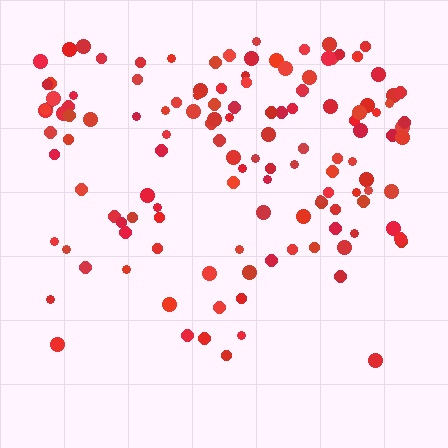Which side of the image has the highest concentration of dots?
The top.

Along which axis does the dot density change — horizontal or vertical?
Vertical.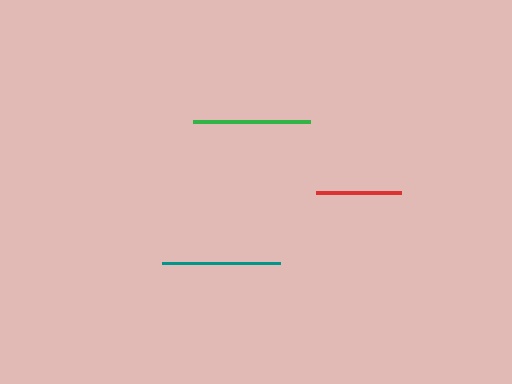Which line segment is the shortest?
The red line is the shortest at approximately 85 pixels.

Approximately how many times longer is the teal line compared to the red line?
The teal line is approximately 1.4 times the length of the red line.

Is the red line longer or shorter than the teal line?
The teal line is longer than the red line.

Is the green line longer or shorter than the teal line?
The teal line is longer than the green line.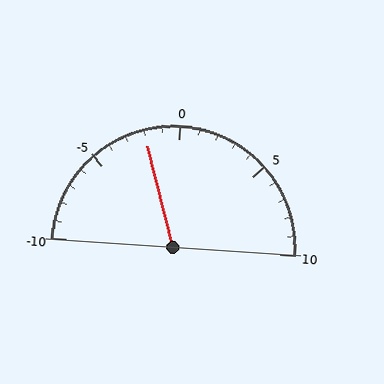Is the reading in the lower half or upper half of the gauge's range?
The reading is in the lower half of the range (-10 to 10).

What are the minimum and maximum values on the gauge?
The gauge ranges from -10 to 10.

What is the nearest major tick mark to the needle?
The nearest major tick mark is 0.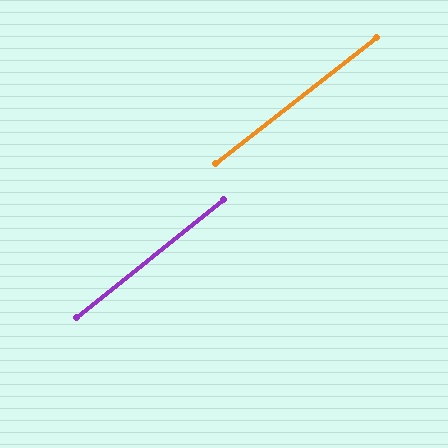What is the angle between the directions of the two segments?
Approximately 1 degree.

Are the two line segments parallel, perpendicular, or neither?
Parallel — their directions differ by only 1.0°.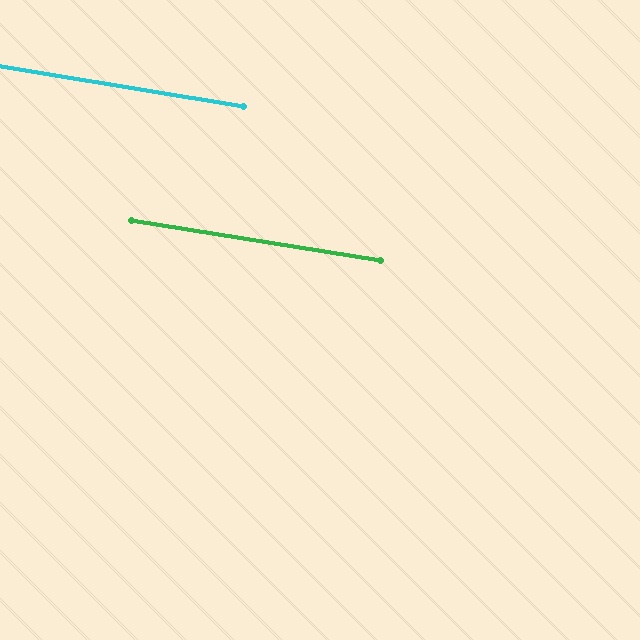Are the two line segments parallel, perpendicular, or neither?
Parallel — their directions differ by only 0.2°.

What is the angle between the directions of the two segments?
Approximately 0 degrees.